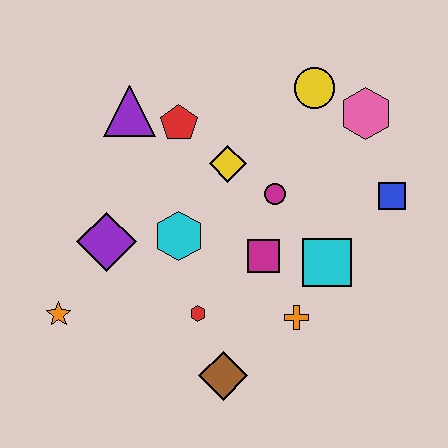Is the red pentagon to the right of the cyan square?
No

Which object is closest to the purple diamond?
The cyan hexagon is closest to the purple diamond.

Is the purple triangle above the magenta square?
Yes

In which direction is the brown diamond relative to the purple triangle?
The brown diamond is below the purple triangle.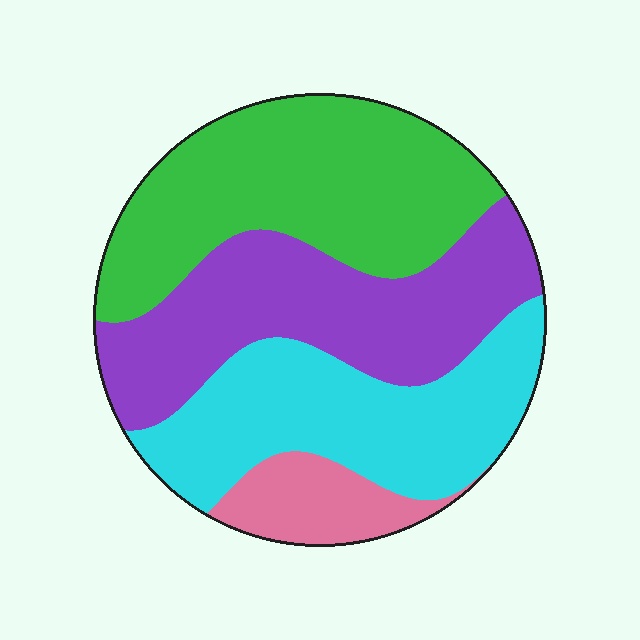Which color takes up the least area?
Pink, at roughly 10%.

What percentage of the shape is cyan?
Cyan covers 28% of the shape.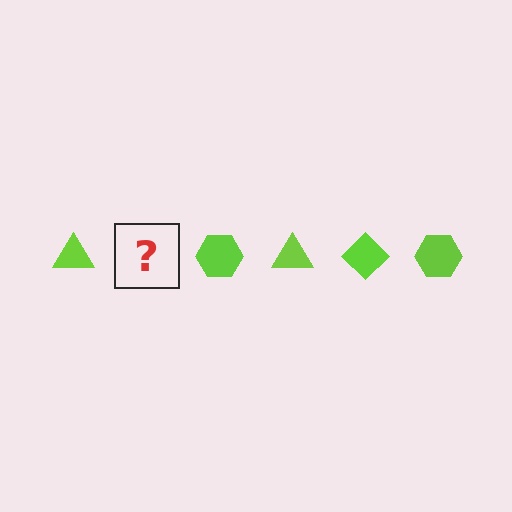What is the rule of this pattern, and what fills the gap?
The rule is that the pattern cycles through triangle, diamond, hexagon shapes in lime. The gap should be filled with a lime diamond.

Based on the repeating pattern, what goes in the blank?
The blank should be a lime diamond.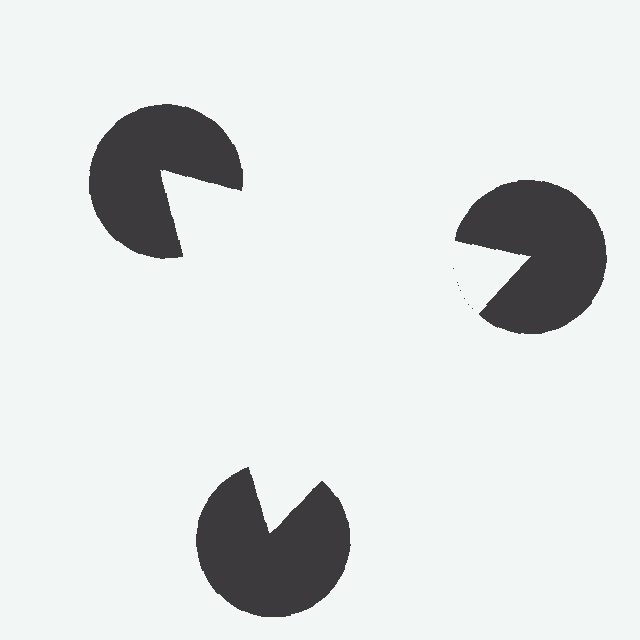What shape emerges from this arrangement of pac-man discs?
An illusory triangle — its edges are inferred from the aligned wedge cuts in the pac-man discs, not physically drawn.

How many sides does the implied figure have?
3 sides.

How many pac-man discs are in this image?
There are 3 — one at each vertex of the illusory triangle.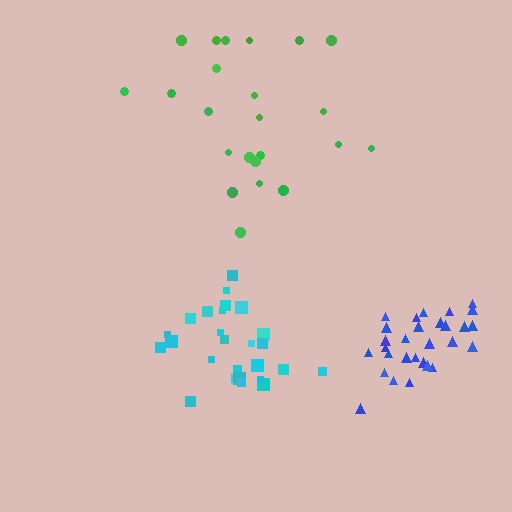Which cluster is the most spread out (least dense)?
Green.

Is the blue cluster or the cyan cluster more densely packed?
Blue.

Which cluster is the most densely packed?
Blue.